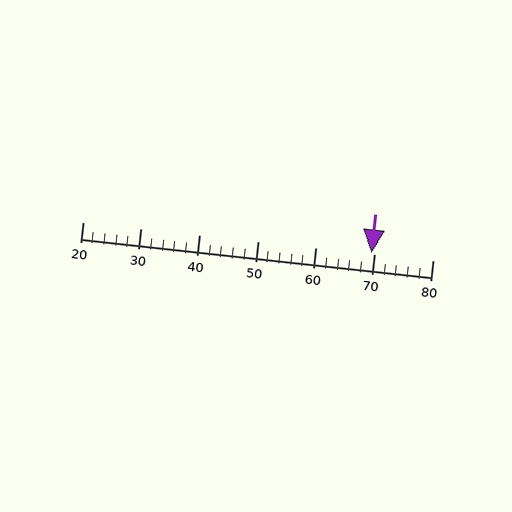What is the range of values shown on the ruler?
The ruler shows values from 20 to 80.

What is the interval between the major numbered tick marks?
The major tick marks are spaced 10 units apart.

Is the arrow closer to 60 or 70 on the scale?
The arrow is closer to 70.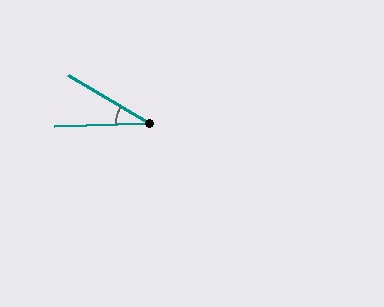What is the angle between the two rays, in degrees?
Approximately 33 degrees.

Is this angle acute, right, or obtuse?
It is acute.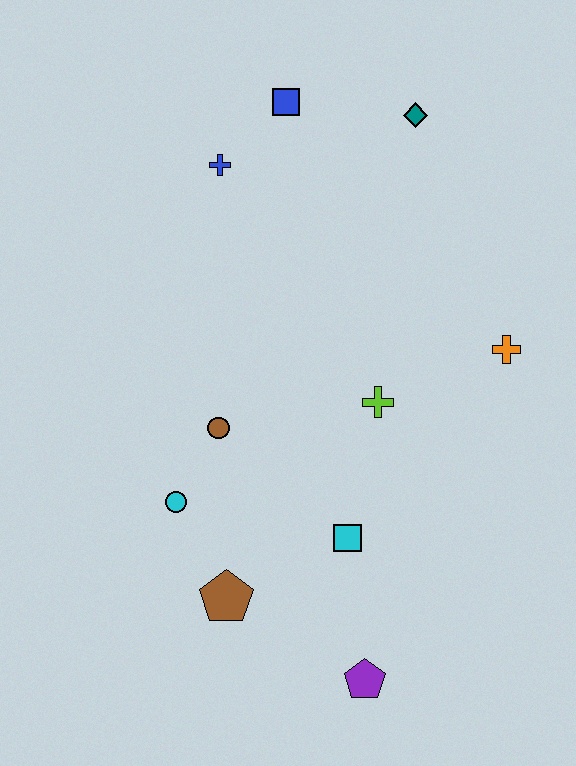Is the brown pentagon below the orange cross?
Yes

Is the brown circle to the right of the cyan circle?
Yes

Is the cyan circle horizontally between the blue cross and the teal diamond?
No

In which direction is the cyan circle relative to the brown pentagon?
The cyan circle is above the brown pentagon.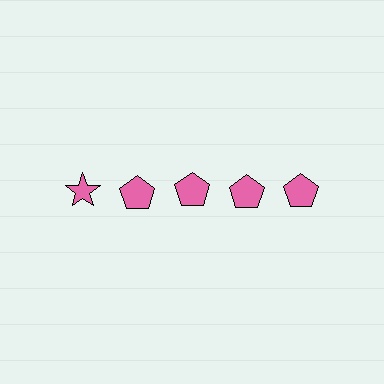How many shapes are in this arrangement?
There are 5 shapes arranged in a grid pattern.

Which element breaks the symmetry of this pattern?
The pink star in the top row, leftmost column breaks the symmetry. All other shapes are pink pentagons.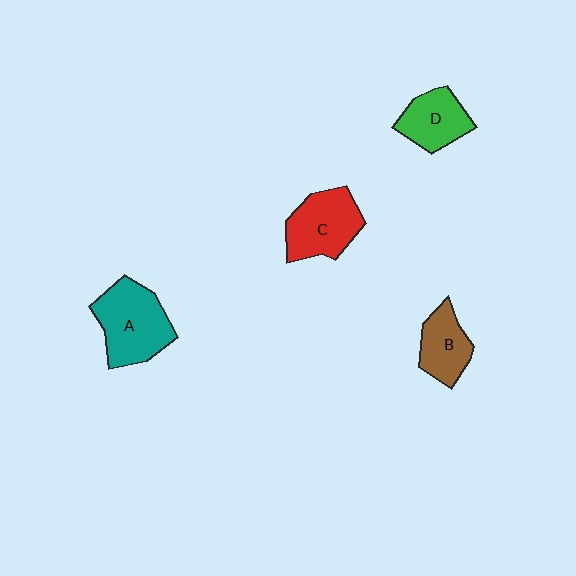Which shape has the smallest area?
Shape B (brown).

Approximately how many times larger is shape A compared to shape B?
Approximately 1.6 times.